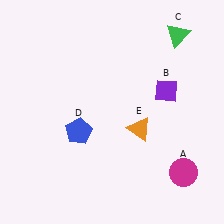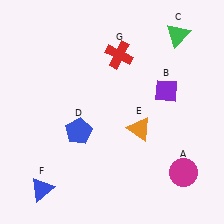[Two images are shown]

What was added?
A blue triangle (F), a red cross (G) were added in Image 2.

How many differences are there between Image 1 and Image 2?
There are 2 differences between the two images.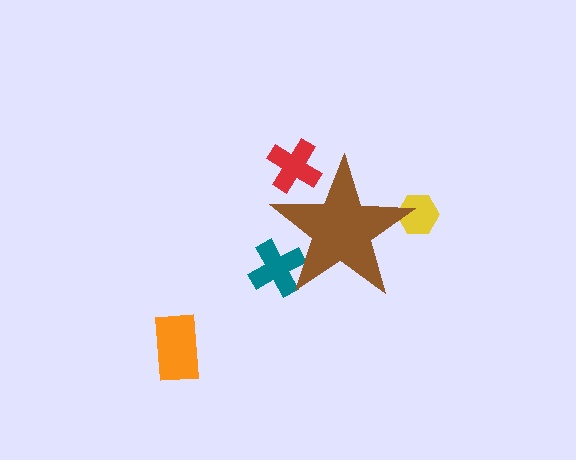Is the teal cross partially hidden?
Yes, the teal cross is partially hidden behind the brown star.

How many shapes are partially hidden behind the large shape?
3 shapes are partially hidden.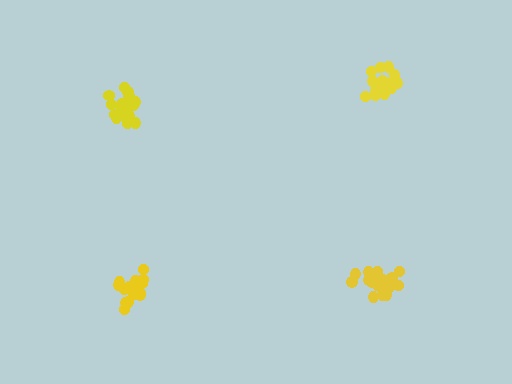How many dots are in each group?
Group 1: 19 dots, Group 2: 17 dots, Group 3: 21 dots, Group 4: 18 dots (75 total).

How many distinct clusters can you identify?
There are 4 distinct clusters.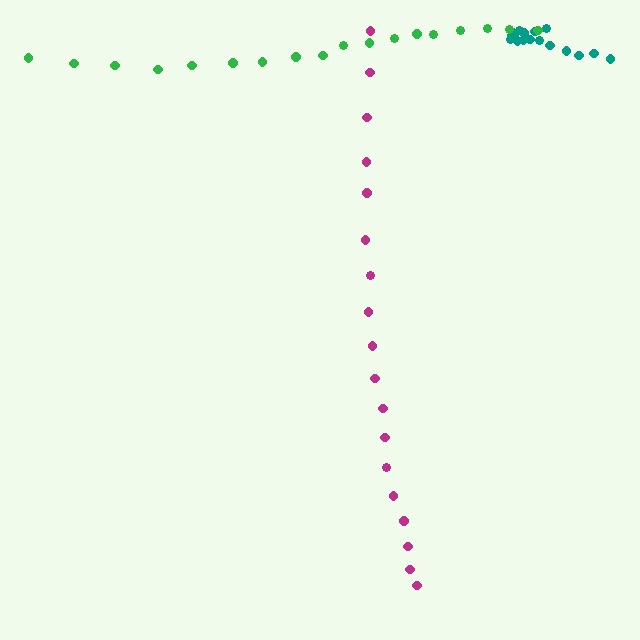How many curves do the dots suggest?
There are 3 distinct paths.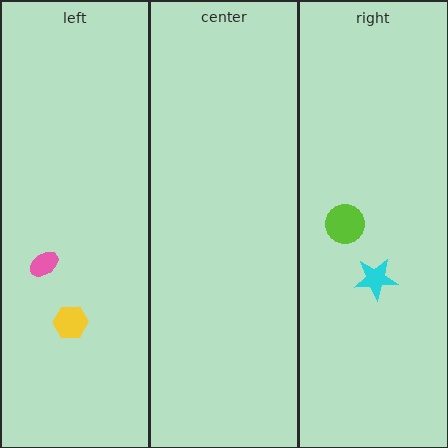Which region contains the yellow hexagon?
The left region.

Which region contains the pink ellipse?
The left region.